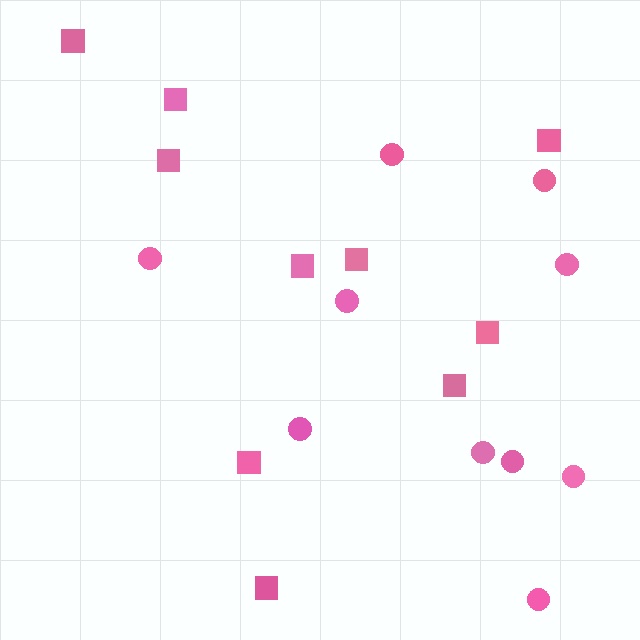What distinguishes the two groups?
There are 2 groups: one group of squares (10) and one group of circles (10).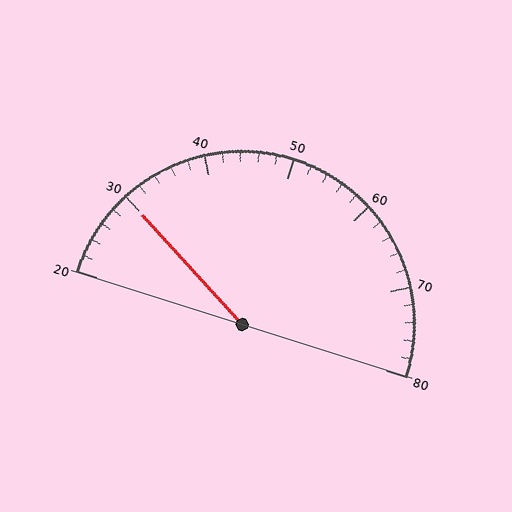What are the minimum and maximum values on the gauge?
The gauge ranges from 20 to 80.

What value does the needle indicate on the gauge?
The needle indicates approximately 30.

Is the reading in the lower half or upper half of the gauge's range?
The reading is in the lower half of the range (20 to 80).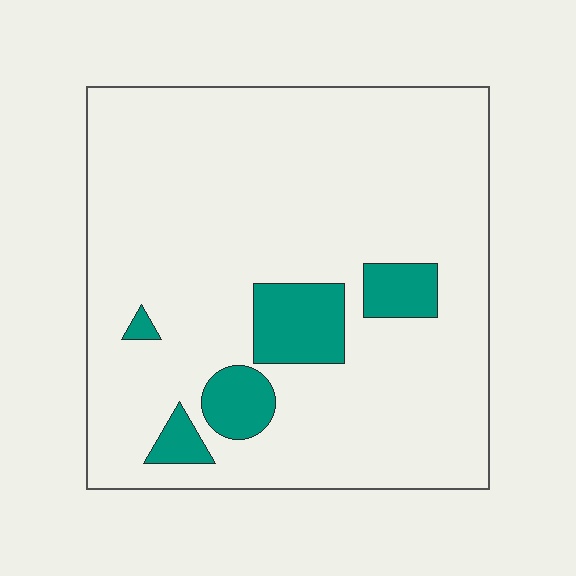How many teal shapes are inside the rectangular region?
5.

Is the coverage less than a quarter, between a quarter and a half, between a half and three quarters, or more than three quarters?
Less than a quarter.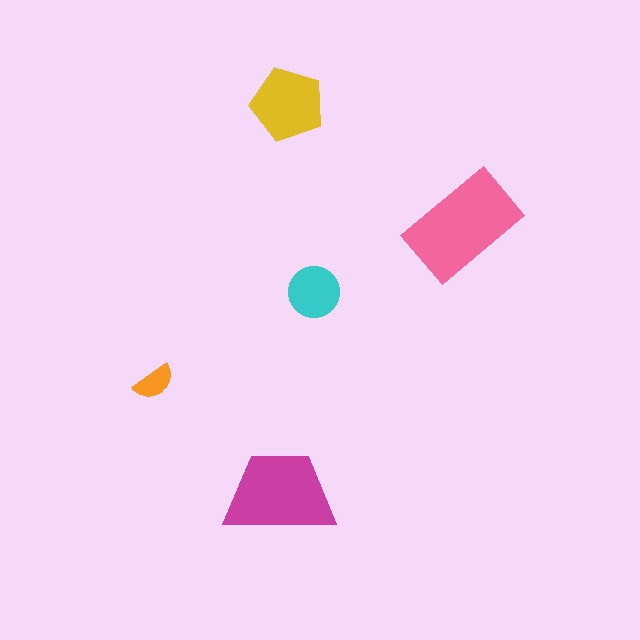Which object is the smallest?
The orange semicircle.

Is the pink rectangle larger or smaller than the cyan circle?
Larger.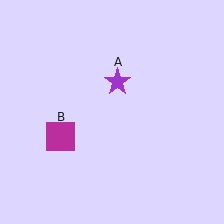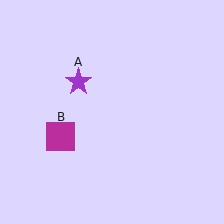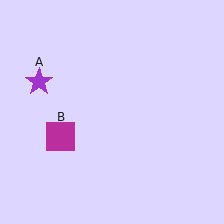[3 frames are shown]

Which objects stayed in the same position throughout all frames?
Magenta square (object B) remained stationary.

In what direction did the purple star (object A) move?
The purple star (object A) moved left.